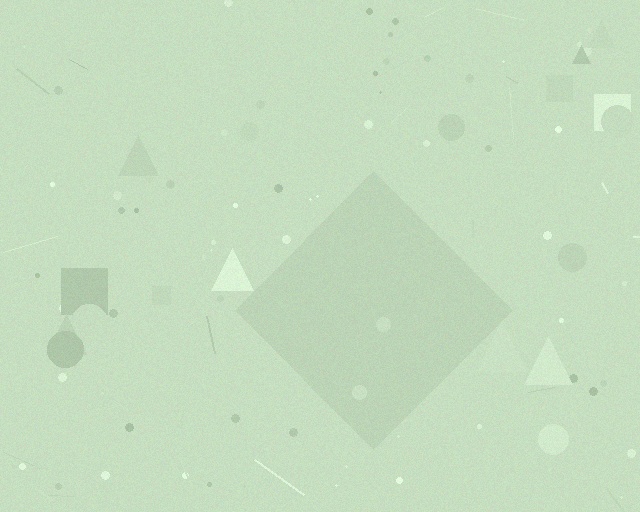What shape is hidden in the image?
A diamond is hidden in the image.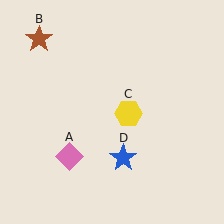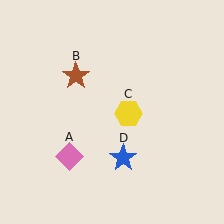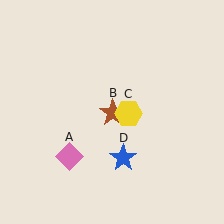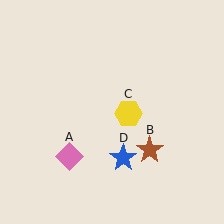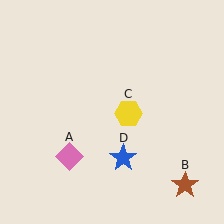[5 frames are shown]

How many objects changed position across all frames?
1 object changed position: brown star (object B).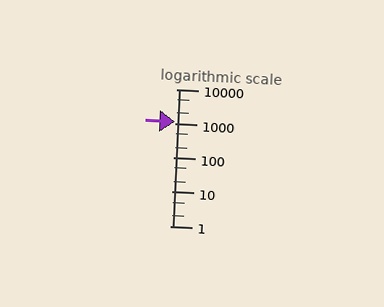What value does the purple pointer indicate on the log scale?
The pointer indicates approximately 1100.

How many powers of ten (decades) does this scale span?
The scale spans 4 decades, from 1 to 10000.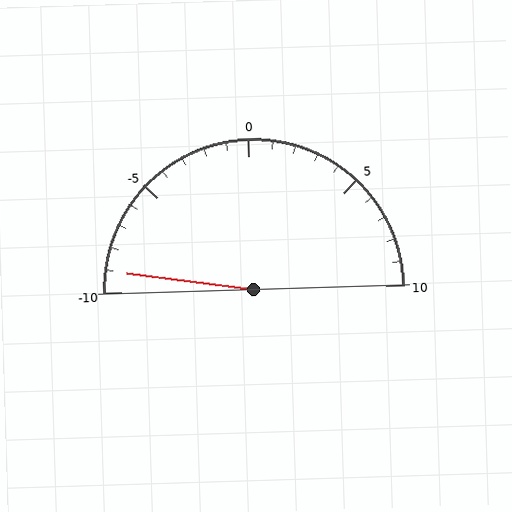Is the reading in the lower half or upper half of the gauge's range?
The reading is in the lower half of the range (-10 to 10).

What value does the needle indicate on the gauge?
The needle indicates approximately -9.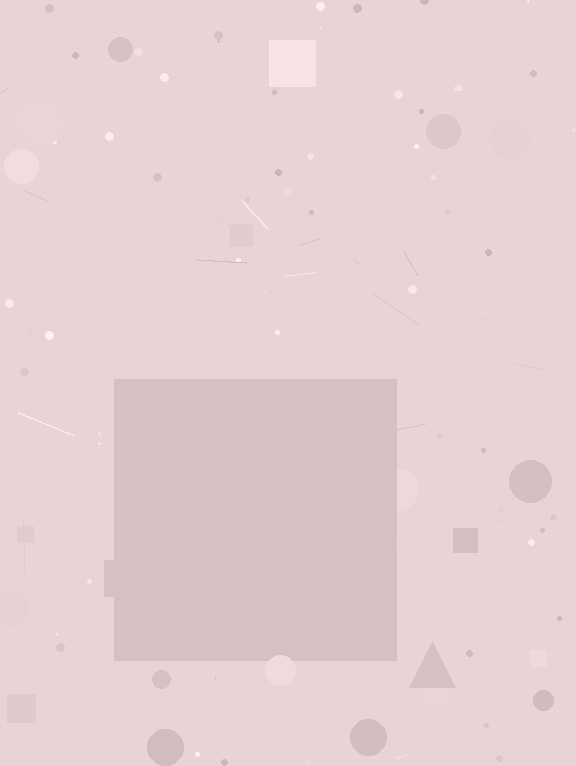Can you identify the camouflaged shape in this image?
The camouflaged shape is a square.